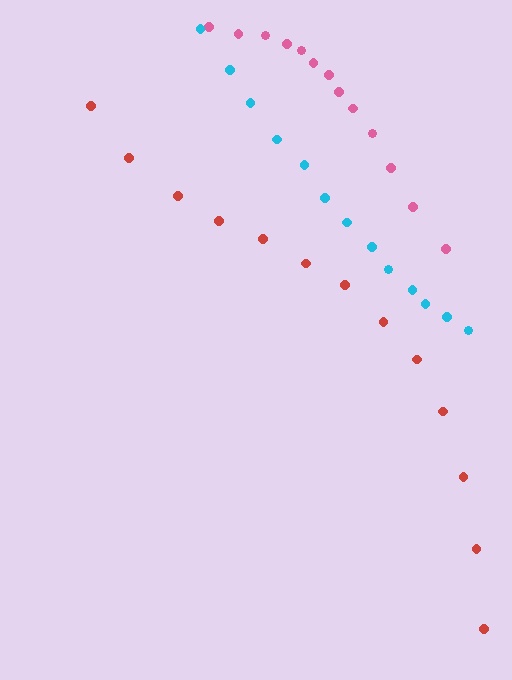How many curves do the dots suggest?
There are 3 distinct paths.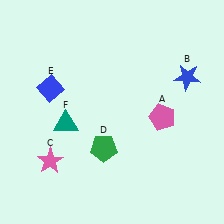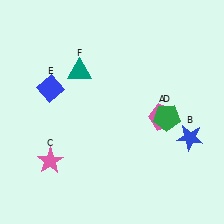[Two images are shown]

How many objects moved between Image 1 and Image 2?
3 objects moved between the two images.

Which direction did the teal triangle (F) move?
The teal triangle (F) moved up.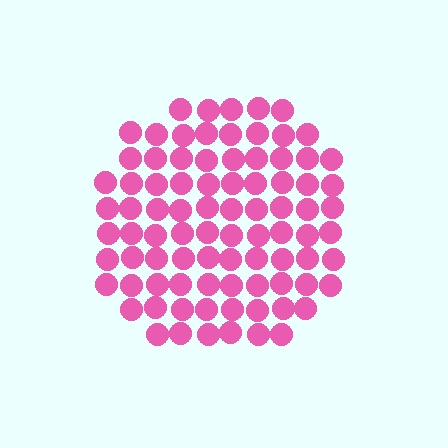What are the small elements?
The small elements are circles.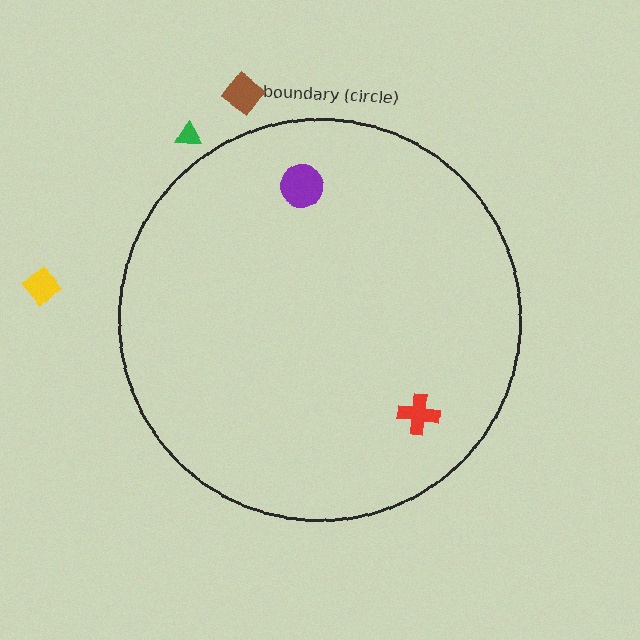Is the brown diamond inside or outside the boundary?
Outside.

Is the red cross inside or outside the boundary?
Inside.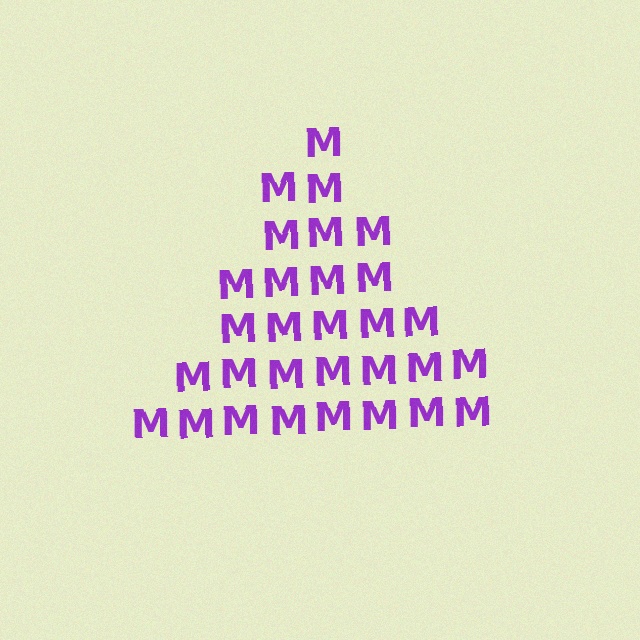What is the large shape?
The large shape is a triangle.